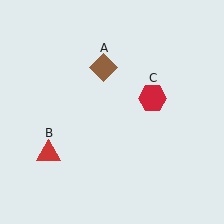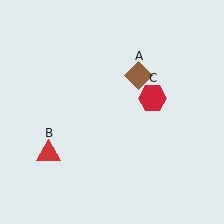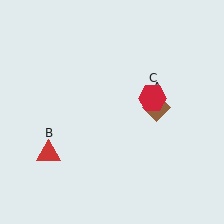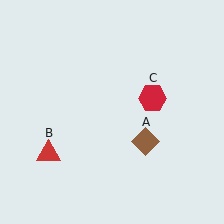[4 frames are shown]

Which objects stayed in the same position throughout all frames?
Red triangle (object B) and red hexagon (object C) remained stationary.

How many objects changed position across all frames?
1 object changed position: brown diamond (object A).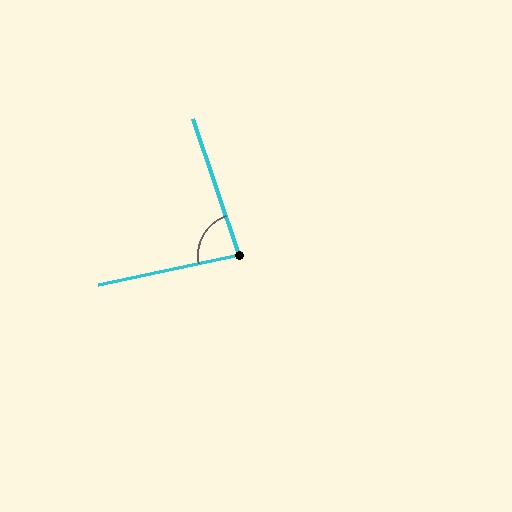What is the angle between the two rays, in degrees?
Approximately 83 degrees.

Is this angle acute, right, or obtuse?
It is acute.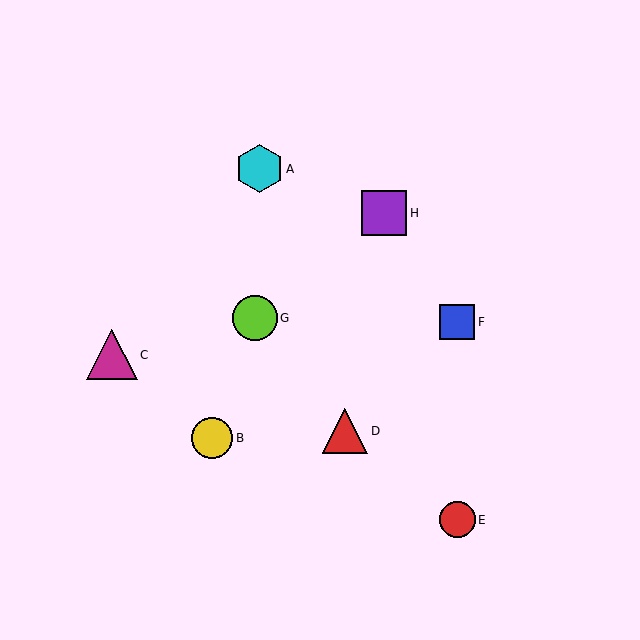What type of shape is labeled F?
Shape F is a blue square.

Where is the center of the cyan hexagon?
The center of the cyan hexagon is at (259, 169).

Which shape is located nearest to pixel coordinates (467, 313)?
The blue square (labeled F) at (457, 322) is nearest to that location.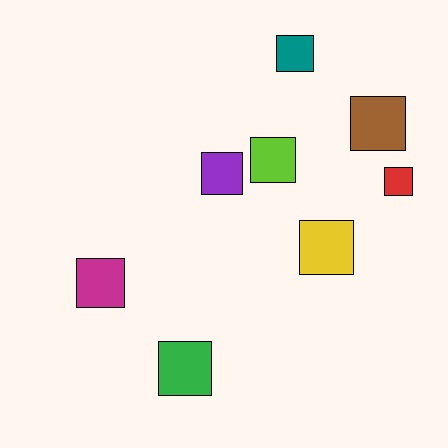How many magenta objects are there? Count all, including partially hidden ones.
There is 1 magenta object.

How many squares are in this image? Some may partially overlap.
There are 8 squares.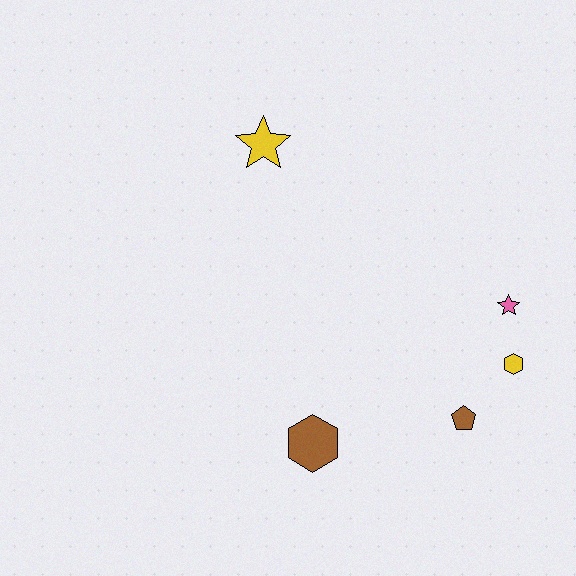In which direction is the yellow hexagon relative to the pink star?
The yellow hexagon is below the pink star.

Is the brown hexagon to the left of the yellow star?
No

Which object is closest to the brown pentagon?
The yellow hexagon is closest to the brown pentagon.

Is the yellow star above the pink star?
Yes